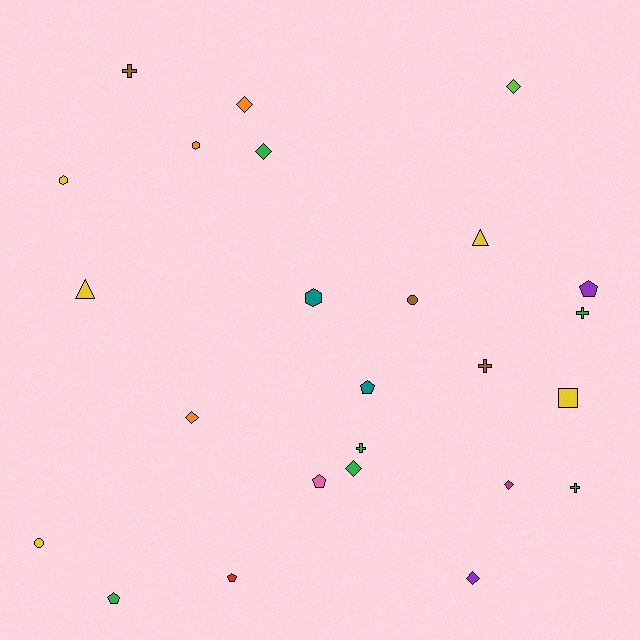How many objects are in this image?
There are 25 objects.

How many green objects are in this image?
There are 6 green objects.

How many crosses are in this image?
There are 5 crosses.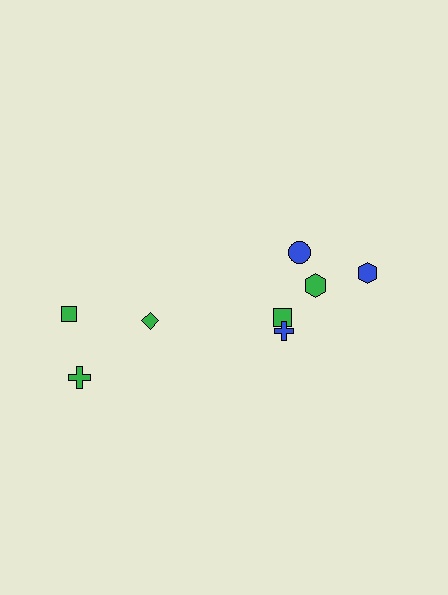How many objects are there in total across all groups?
There are 8 objects.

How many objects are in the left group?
There are 3 objects.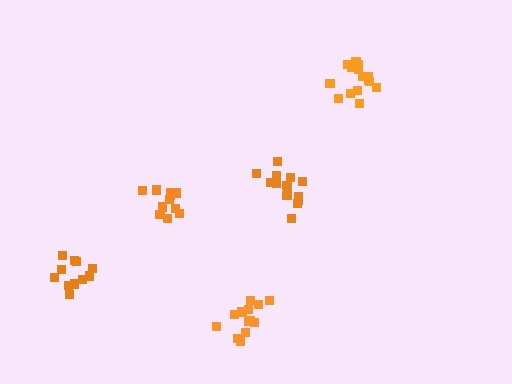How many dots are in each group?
Group 1: 14 dots, Group 2: 14 dots, Group 3: 15 dots, Group 4: 12 dots, Group 5: 12 dots (67 total).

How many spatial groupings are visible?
There are 5 spatial groupings.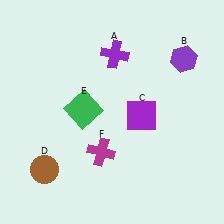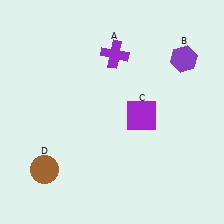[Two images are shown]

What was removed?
The green square (E), the magenta cross (F) were removed in Image 2.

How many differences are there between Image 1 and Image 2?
There are 2 differences between the two images.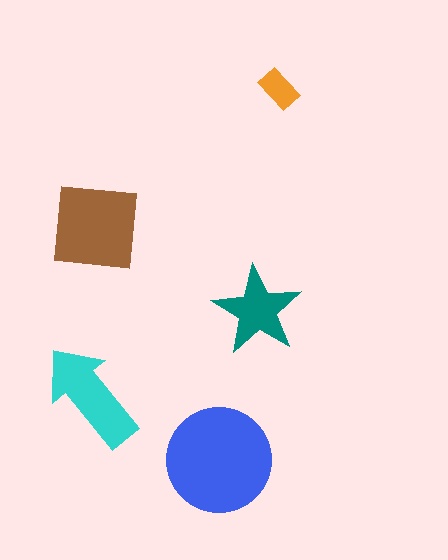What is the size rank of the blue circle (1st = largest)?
1st.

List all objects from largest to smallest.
The blue circle, the brown square, the cyan arrow, the teal star, the orange rectangle.